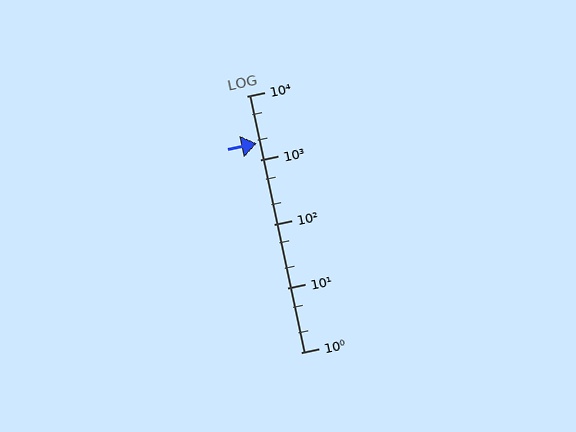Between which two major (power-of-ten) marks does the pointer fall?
The pointer is between 1000 and 10000.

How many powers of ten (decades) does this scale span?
The scale spans 4 decades, from 1 to 10000.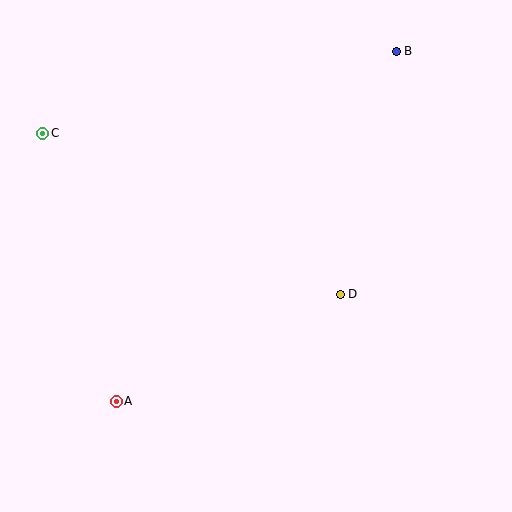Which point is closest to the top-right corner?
Point B is closest to the top-right corner.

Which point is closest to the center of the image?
Point D at (340, 294) is closest to the center.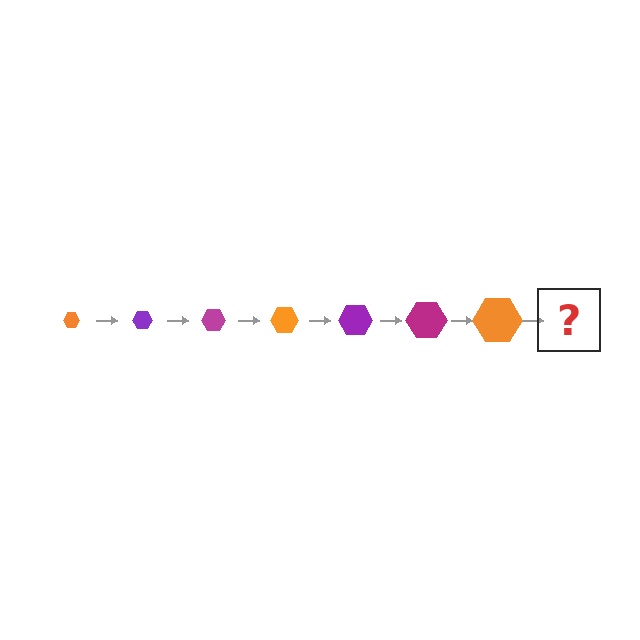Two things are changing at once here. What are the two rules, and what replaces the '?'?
The two rules are that the hexagon grows larger each step and the color cycles through orange, purple, and magenta. The '?' should be a purple hexagon, larger than the previous one.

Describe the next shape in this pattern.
It should be a purple hexagon, larger than the previous one.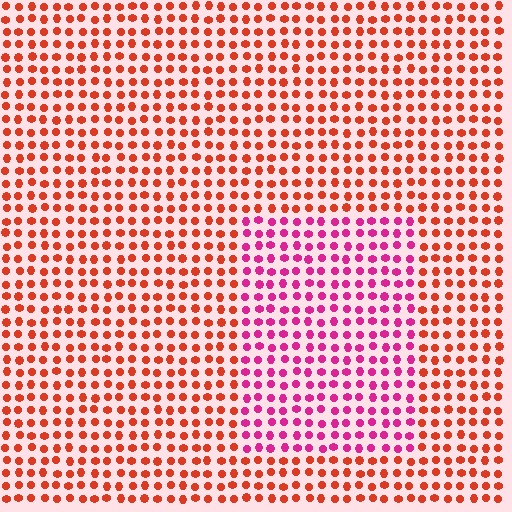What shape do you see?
I see a rectangle.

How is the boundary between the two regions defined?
The boundary is defined purely by a slight shift in hue (about 45 degrees). Spacing, size, and orientation are identical on both sides.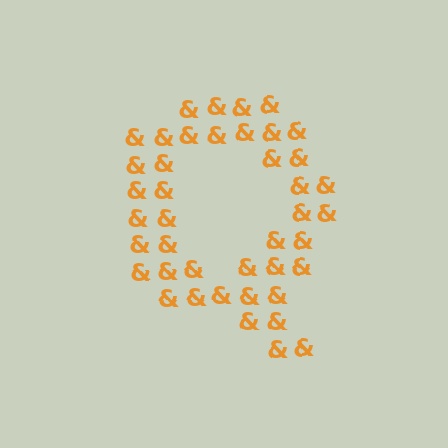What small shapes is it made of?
It is made of small ampersands.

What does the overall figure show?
The overall figure shows the letter Q.